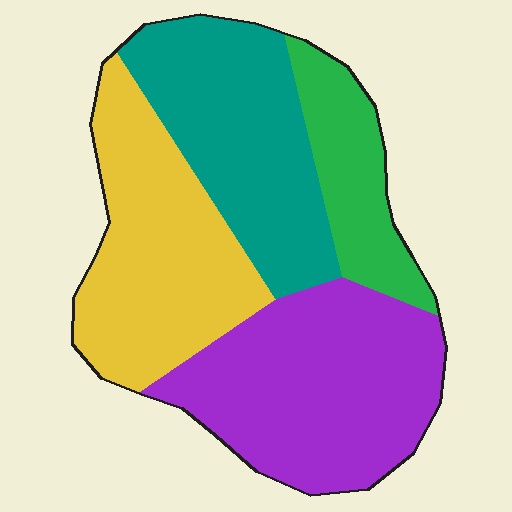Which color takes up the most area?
Purple, at roughly 30%.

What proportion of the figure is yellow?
Yellow covers 28% of the figure.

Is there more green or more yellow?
Yellow.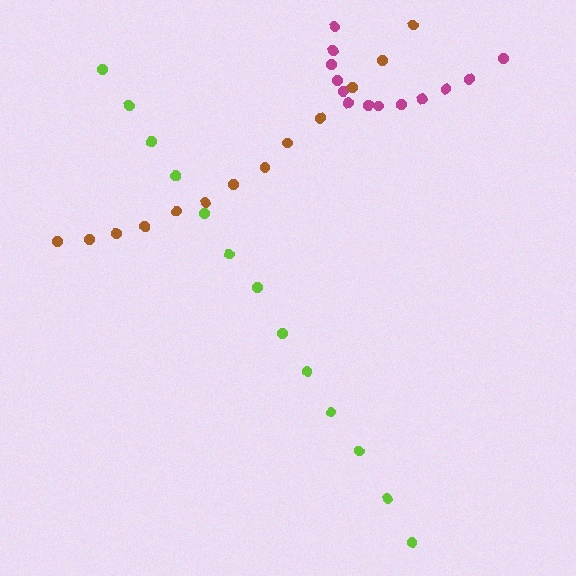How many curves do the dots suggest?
There are 3 distinct paths.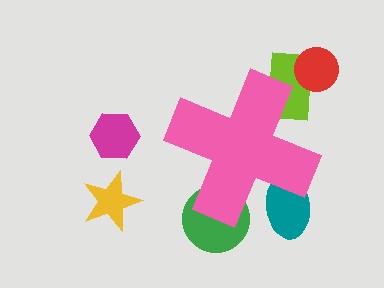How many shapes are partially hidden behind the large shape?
3 shapes are partially hidden.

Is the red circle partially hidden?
No, the red circle is fully visible.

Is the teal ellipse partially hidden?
Yes, the teal ellipse is partially hidden behind the pink cross.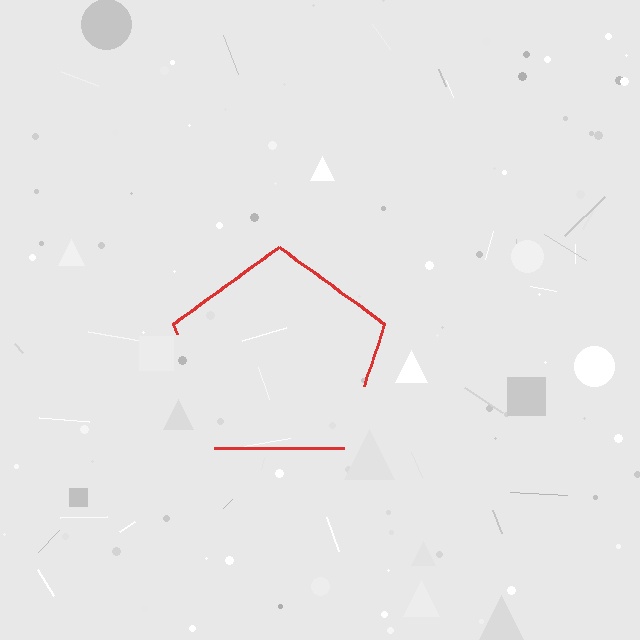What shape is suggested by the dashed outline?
The dashed outline suggests a pentagon.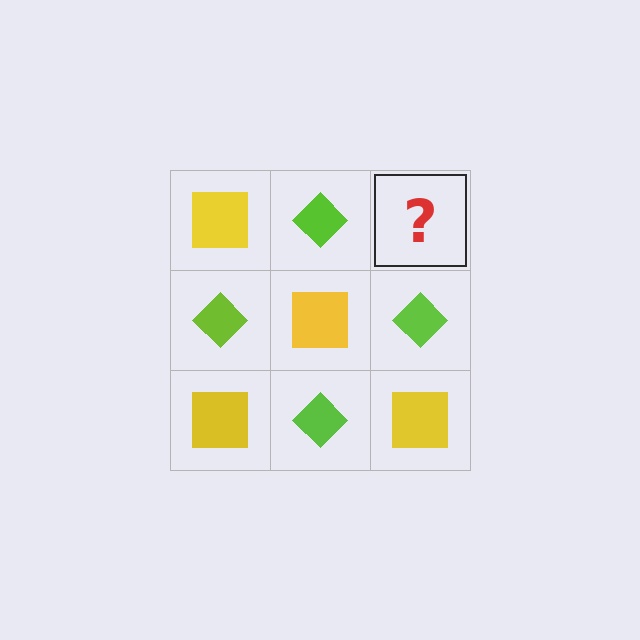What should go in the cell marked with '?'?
The missing cell should contain a yellow square.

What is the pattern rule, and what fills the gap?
The rule is that it alternates yellow square and lime diamond in a checkerboard pattern. The gap should be filled with a yellow square.